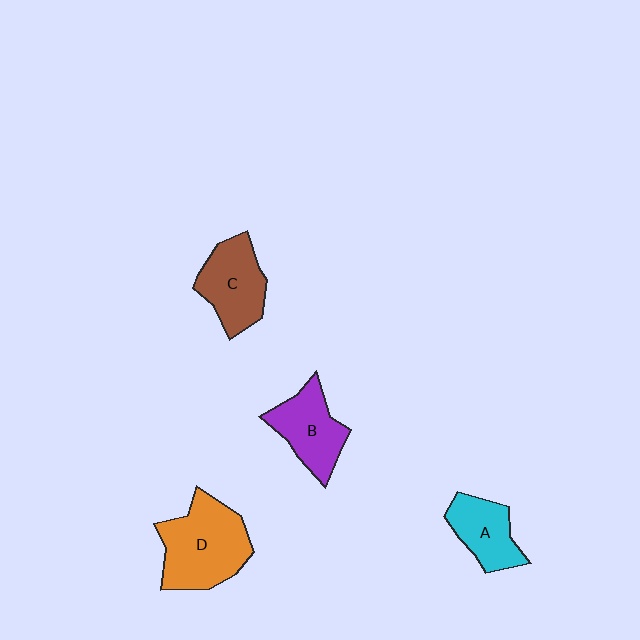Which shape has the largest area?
Shape D (orange).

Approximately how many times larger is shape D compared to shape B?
Approximately 1.5 times.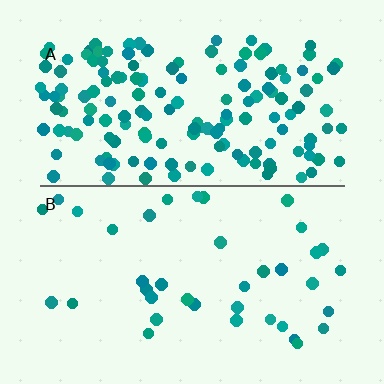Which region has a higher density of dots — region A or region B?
A (the top).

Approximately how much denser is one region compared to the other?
Approximately 4.0× — region A over region B.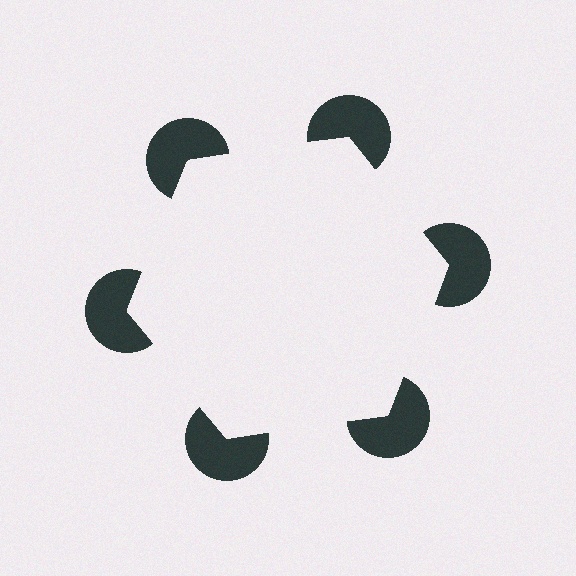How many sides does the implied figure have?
6 sides.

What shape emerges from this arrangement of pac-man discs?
An illusory hexagon — its edges are inferred from the aligned wedge cuts in the pac-man discs, not physically drawn.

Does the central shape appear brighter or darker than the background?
It typically appears slightly brighter than the background, even though no actual brightness change is drawn.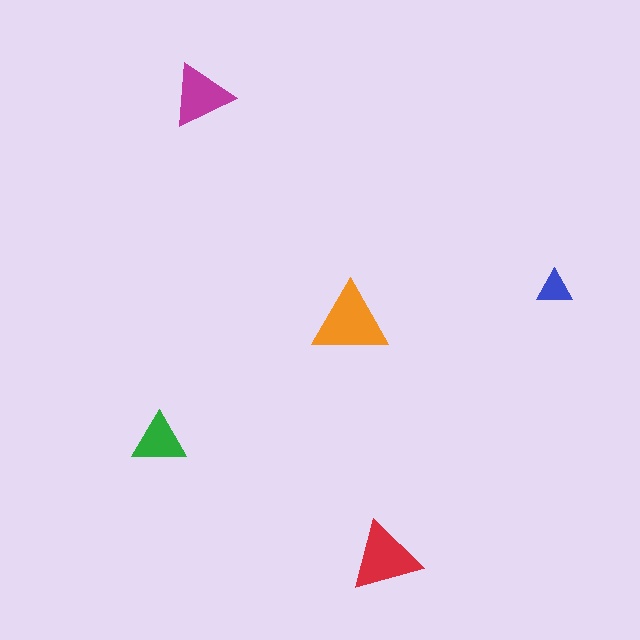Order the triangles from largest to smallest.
the orange one, the red one, the magenta one, the green one, the blue one.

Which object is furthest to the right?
The blue triangle is rightmost.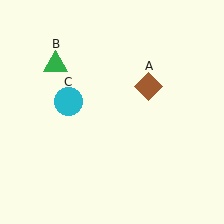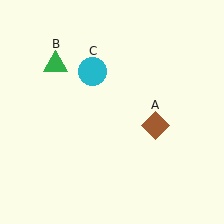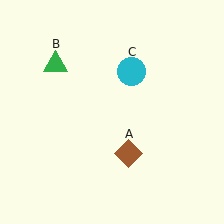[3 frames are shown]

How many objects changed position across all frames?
2 objects changed position: brown diamond (object A), cyan circle (object C).